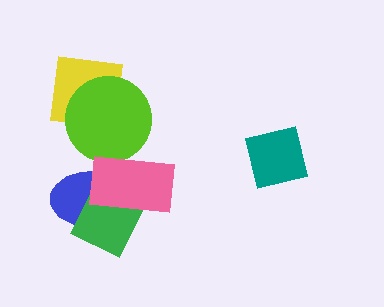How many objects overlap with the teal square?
0 objects overlap with the teal square.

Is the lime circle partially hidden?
Yes, it is partially covered by another shape.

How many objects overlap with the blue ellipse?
2 objects overlap with the blue ellipse.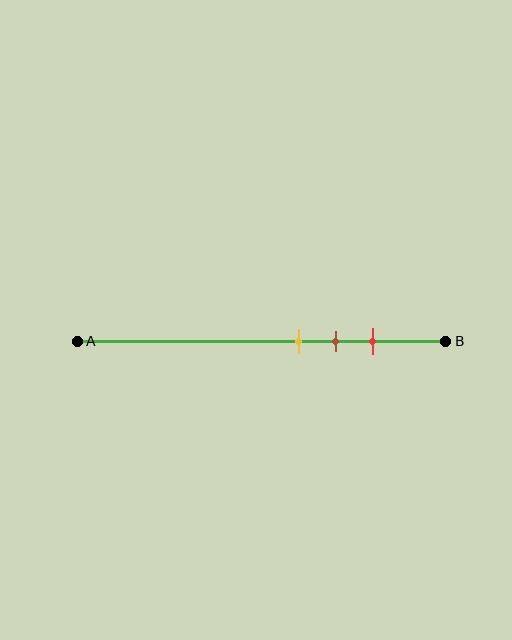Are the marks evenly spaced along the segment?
Yes, the marks are approximately evenly spaced.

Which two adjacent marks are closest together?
The yellow and brown marks are the closest adjacent pair.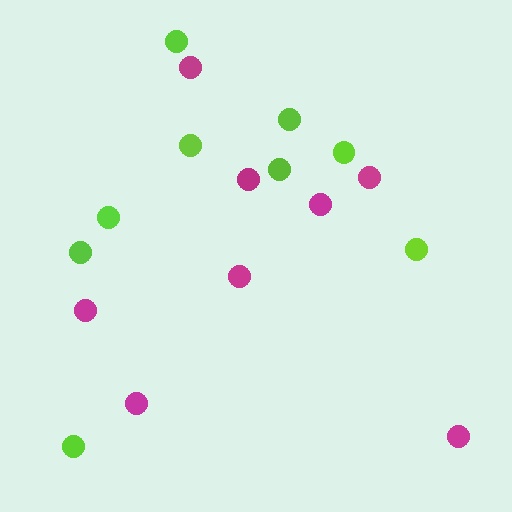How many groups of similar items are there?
There are 2 groups: one group of lime circles (9) and one group of magenta circles (8).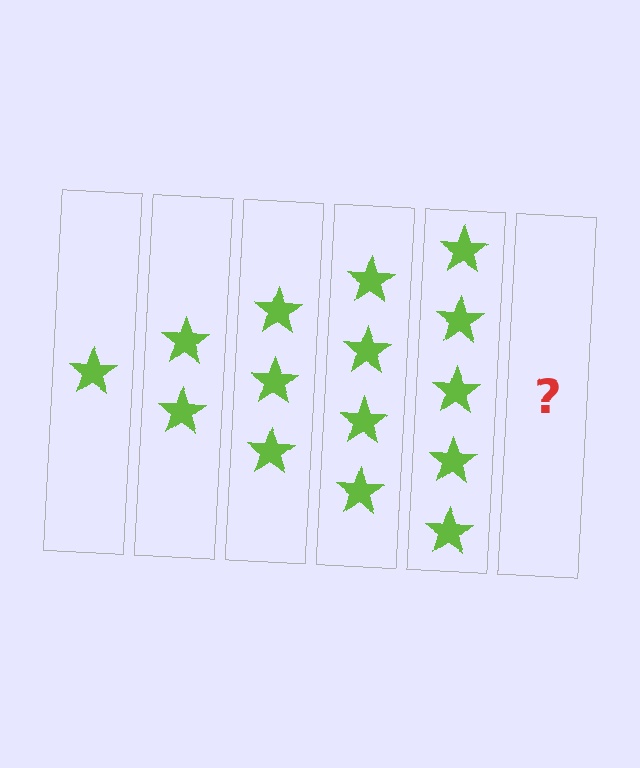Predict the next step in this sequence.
The next step is 6 stars.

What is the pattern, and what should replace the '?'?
The pattern is that each step adds one more star. The '?' should be 6 stars.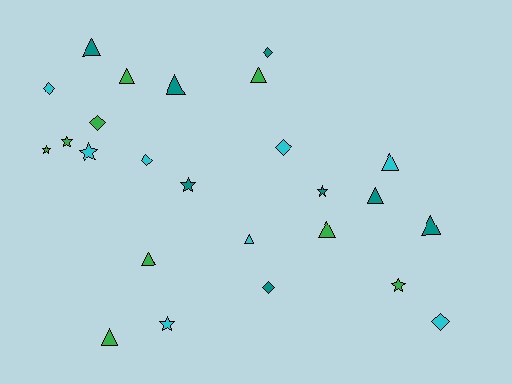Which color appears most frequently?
Green, with 9 objects.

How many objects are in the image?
There are 25 objects.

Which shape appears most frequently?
Triangle, with 11 objects.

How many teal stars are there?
There are 2 teal stars.